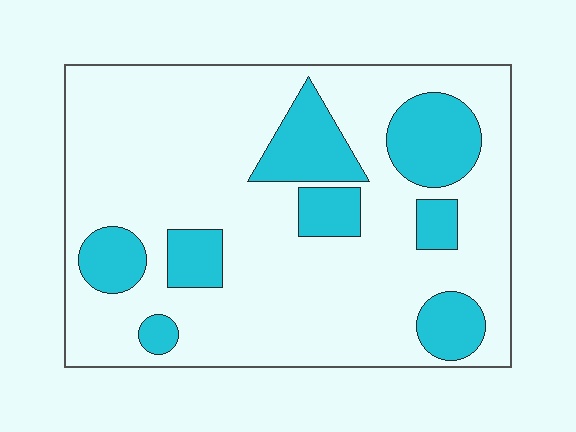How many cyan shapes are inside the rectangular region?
8.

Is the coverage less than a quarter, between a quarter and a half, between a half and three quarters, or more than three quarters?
Less than a quarter.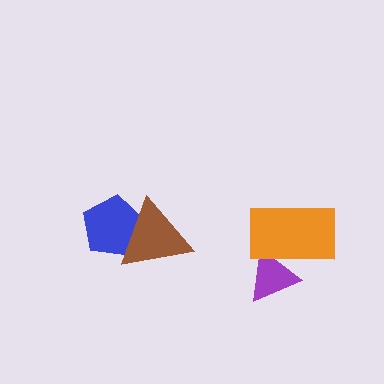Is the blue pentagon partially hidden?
Yes, it is partially covered by another shape.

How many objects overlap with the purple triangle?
1 object overlaps with the purple triangle.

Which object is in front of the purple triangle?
The orange rectangle is in front of the purple triangle.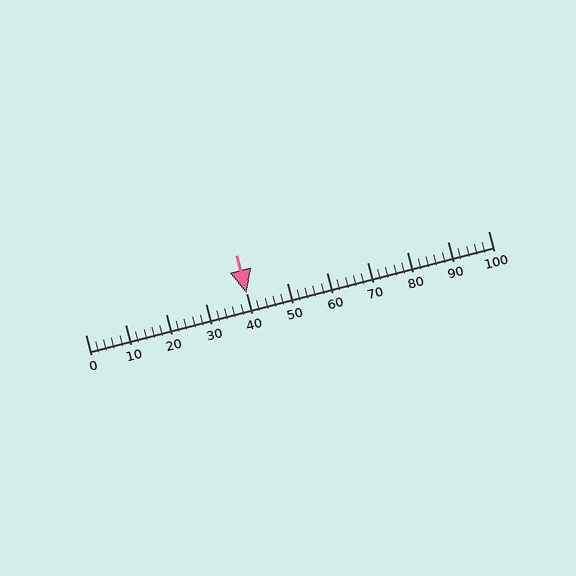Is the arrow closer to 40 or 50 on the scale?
The arrow is closer to 40.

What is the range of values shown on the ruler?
The ruler shows values from 0 to 100.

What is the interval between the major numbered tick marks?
The major tick marks are spaced 10 units apart.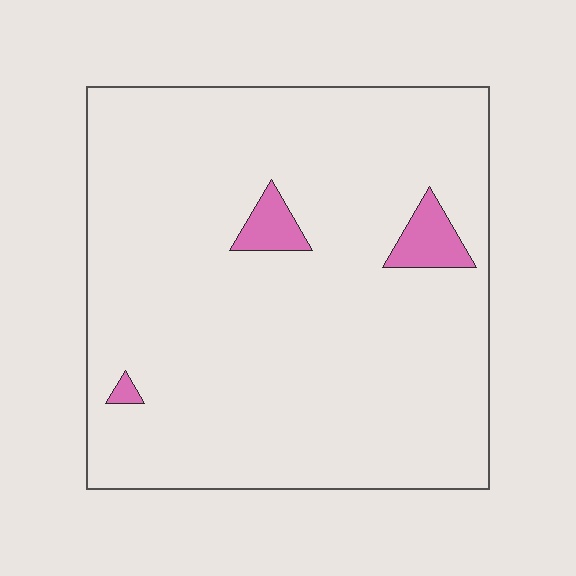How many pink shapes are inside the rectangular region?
3.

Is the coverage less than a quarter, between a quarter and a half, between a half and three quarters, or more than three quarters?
Less than a quarter.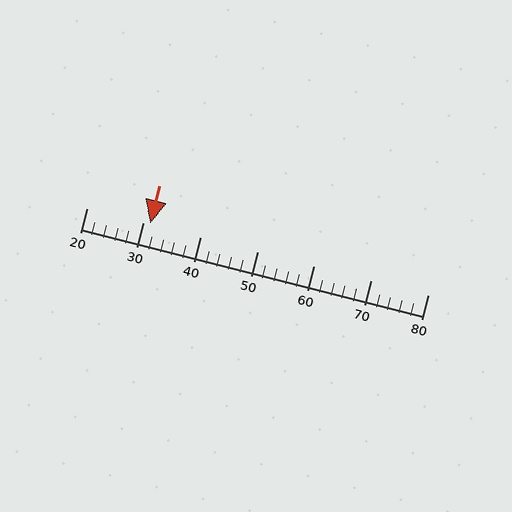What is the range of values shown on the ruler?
The ruler shows values from 20 to 80.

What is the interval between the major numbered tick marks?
The major tick marks are spaced 10 units apart.